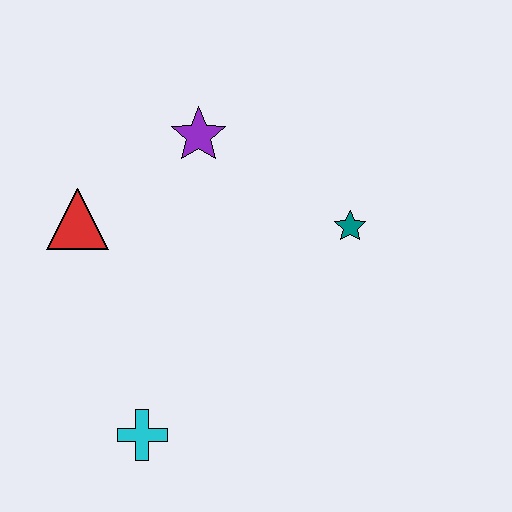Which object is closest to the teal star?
The purple star is closest to the teal star.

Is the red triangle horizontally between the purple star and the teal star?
No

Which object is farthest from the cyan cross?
The purple star is farthest from the cyan cross.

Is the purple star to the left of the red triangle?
No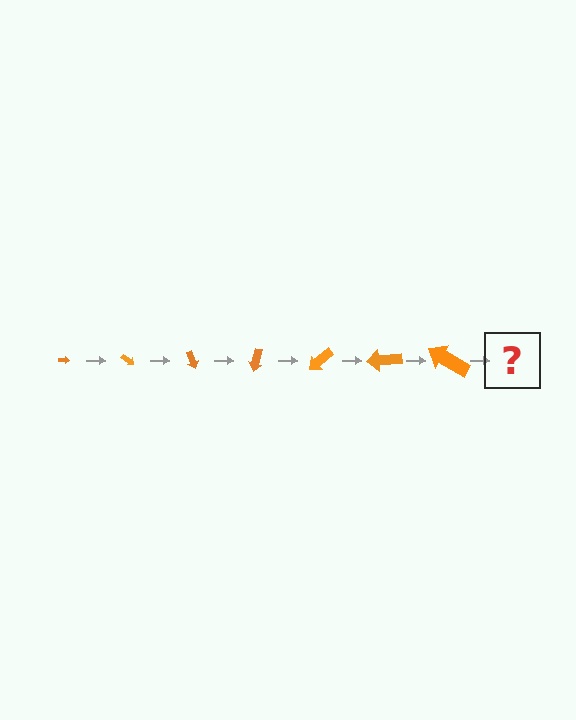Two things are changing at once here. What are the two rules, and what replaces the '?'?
The two rules are that the arrow grows larger each step and it rotates 35 degrees each step. The '?' should be an arrow, larger than the previous one and rotated 245 degrees from the start.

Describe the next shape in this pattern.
It should be an arrow, larger than the previous one and rotated 245 degrees from the start.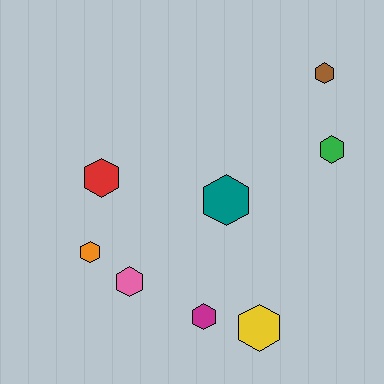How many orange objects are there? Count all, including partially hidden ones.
There is 1 orange object.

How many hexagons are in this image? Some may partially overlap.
There are 8 hexagons.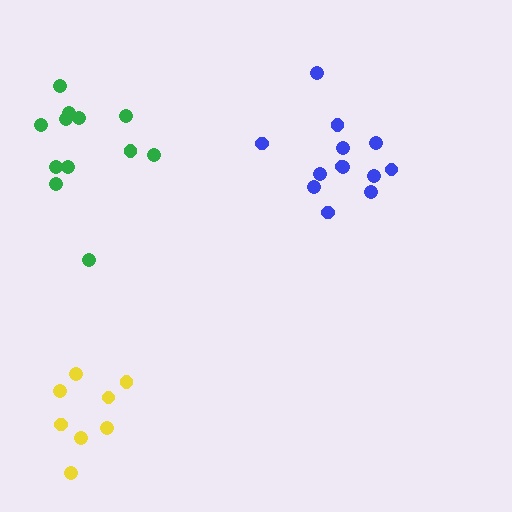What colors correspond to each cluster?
The clusters are colored: green, blue, yellow.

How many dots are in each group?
Group 1: 12 dots, Group 2: 13 dots, Group 3: 8 dots (33 total).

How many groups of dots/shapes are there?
There are 3 groups.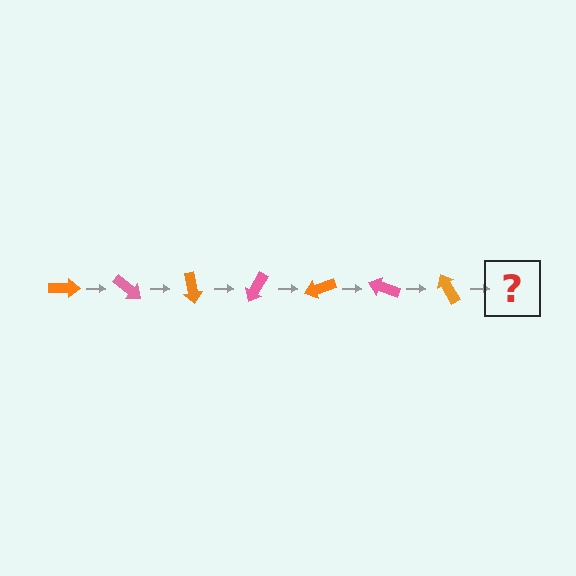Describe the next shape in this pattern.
It should be a pink arrow, rotated 280 degrees from the start.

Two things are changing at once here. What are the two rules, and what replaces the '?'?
The two rules are that it rotates 40 degrees each step and the color cycles through orange and pink. The '?' should be a pink arrow, rotated 280 degrees from the start.